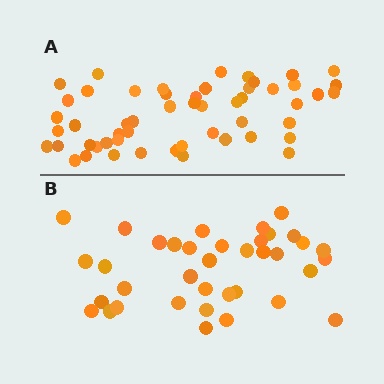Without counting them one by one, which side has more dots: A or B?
Region A (the top region) has more dots.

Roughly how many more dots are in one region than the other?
Region A has approximately 15 more dots than region B.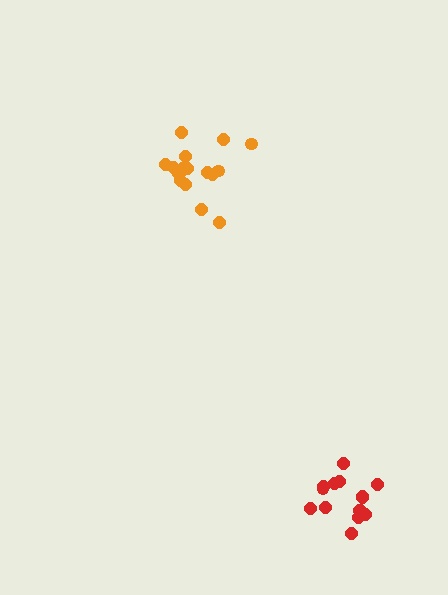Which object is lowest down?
The red cluster is bottommost.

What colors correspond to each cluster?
The clusters are colored: orange, red.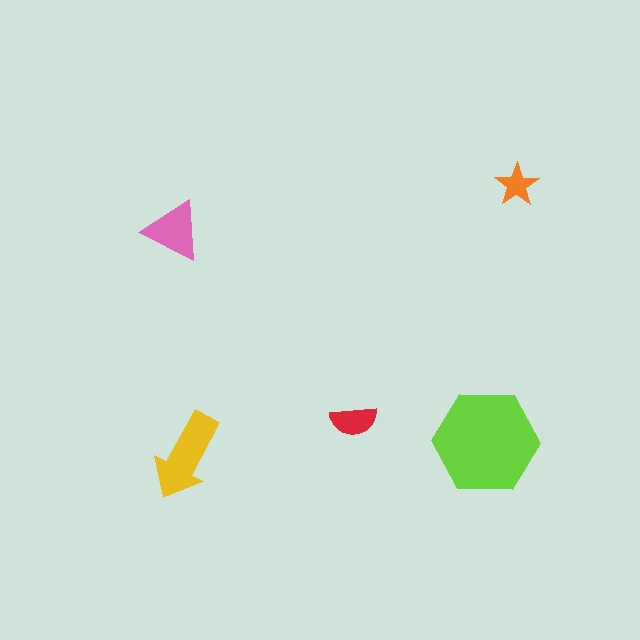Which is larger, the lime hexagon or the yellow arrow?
The lime hexagon.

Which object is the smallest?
The orange star.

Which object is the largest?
The lime hexagon.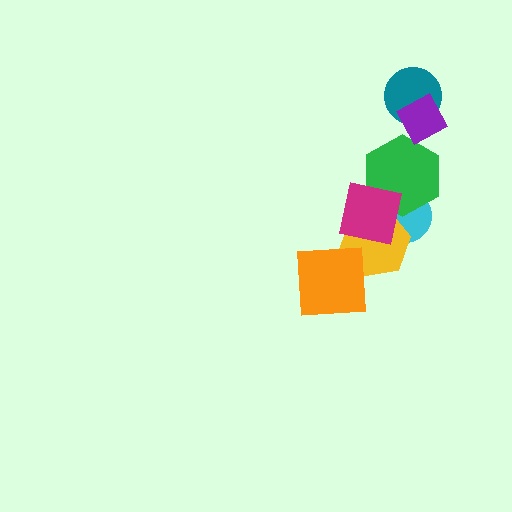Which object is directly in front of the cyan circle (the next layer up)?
The green hexagon is directly in front of the cyan circle.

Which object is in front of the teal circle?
The purple diamond is in front of the teal circle.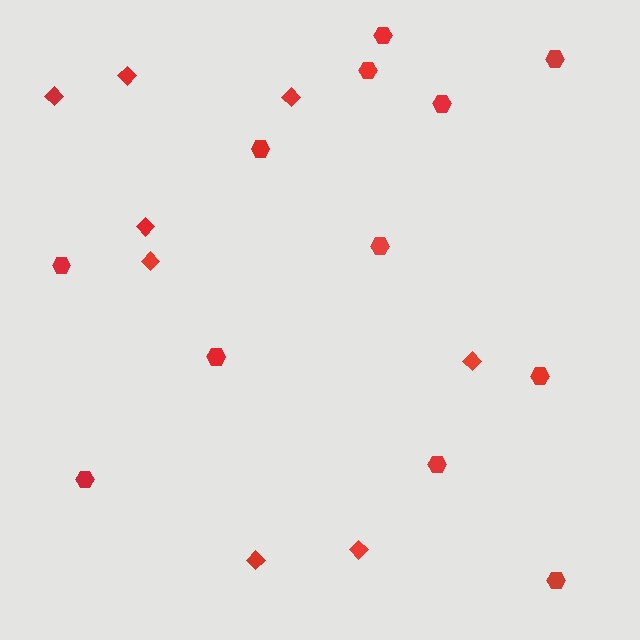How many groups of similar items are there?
There are 2 groups: one group of diamonds (8) and one group of hexagons (12).